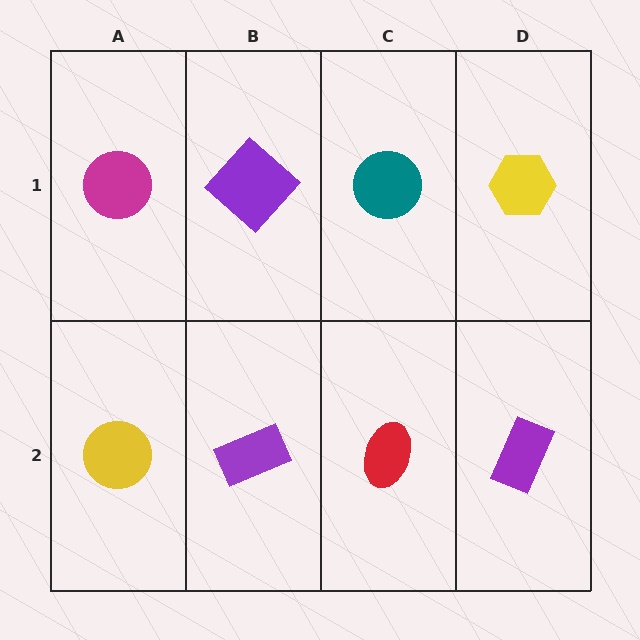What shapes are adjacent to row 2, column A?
A magenta circle (row 1, column A), a purple rectangle (row 2, column B).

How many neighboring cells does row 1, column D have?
2.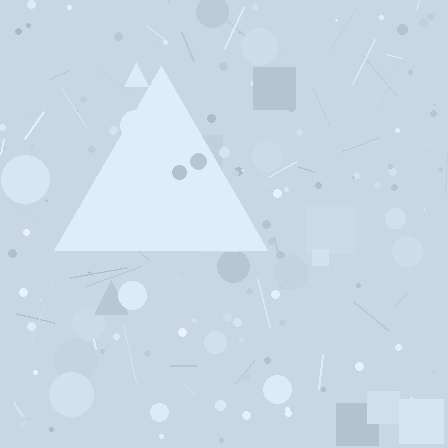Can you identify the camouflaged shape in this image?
The camouflaged shape is a triangle.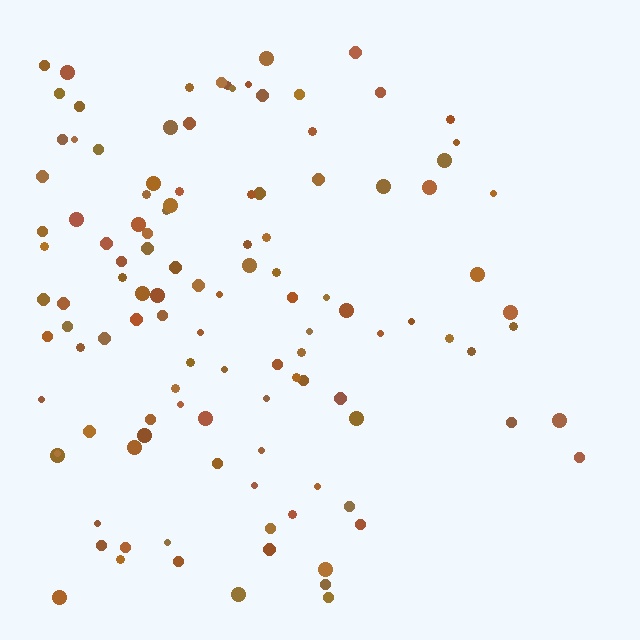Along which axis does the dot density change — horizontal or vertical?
Horizontal.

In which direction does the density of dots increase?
From right to left, with the left side densest.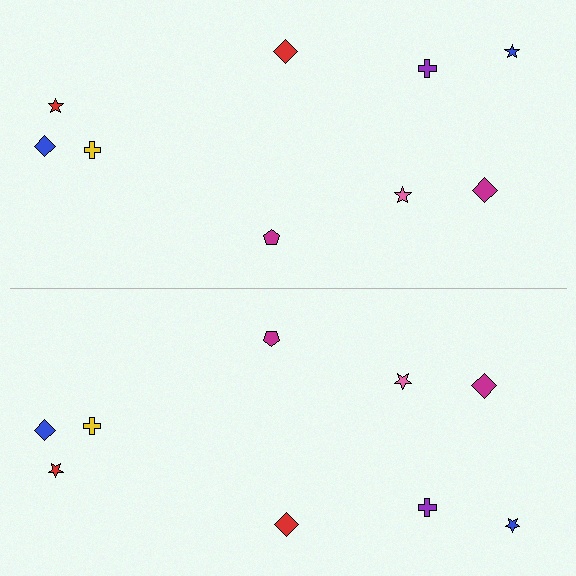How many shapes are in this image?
There are 18 shapes in this image.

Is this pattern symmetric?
Yes, this pattern has bilateral (reflection) symmetry.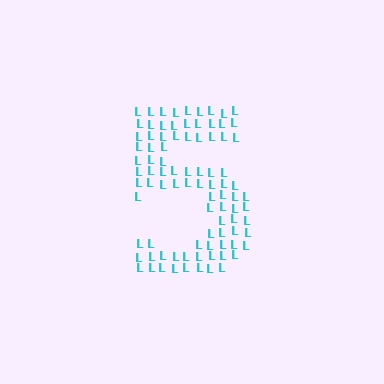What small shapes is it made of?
It is made of small letter L's.